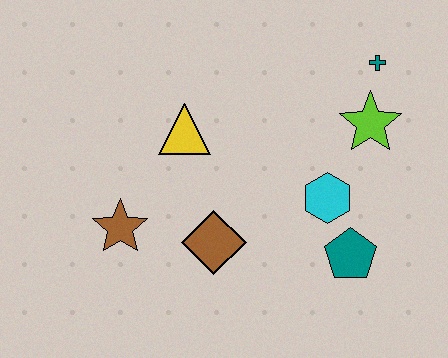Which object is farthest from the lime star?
The brown star is farthest from the lime star.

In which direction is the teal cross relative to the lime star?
The teal cross is above the lime star.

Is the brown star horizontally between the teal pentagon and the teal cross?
No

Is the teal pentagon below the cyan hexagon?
Yes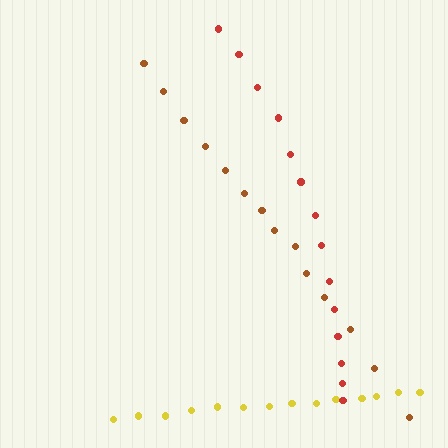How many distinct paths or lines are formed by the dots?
There are 3 distinct paths.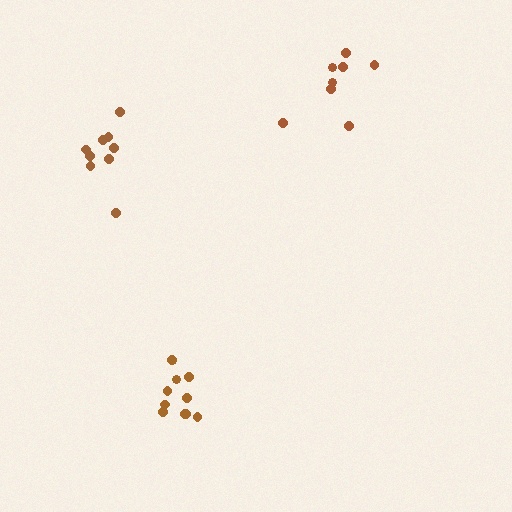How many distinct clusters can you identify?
There are 3 distinct clusters.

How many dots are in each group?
Group 1: 11 dots, Group 2: 9 dots, Group 3: 8 dots (28 total).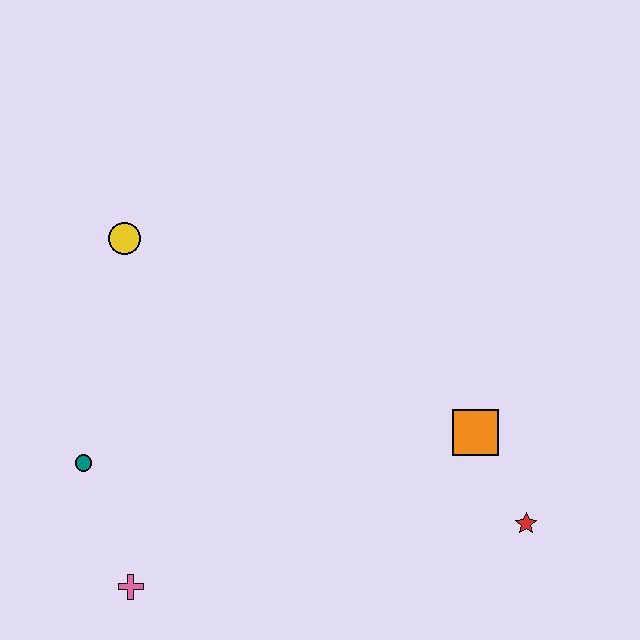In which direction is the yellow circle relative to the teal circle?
The yellow circle is above the teal circle.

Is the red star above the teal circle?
No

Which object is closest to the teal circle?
The pink cross is closest to the teal circle.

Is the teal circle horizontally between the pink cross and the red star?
No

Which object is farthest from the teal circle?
The red star is farthest from the teal circle.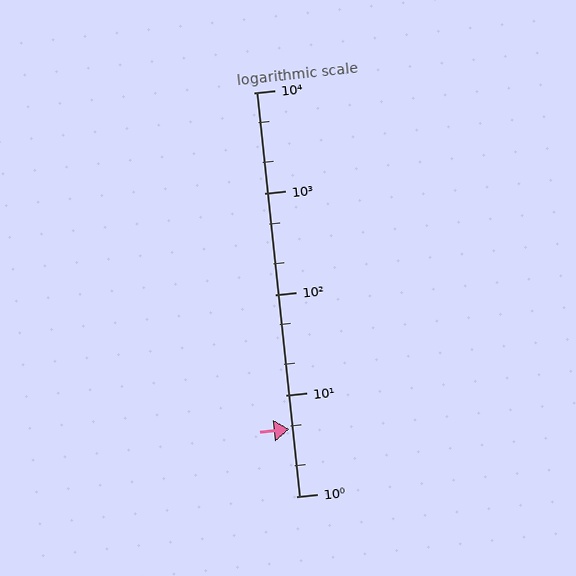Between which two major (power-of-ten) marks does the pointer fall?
The pointer is between 1 and 10.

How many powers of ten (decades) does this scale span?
The scale spans 4 decades, from 1 to 10000.